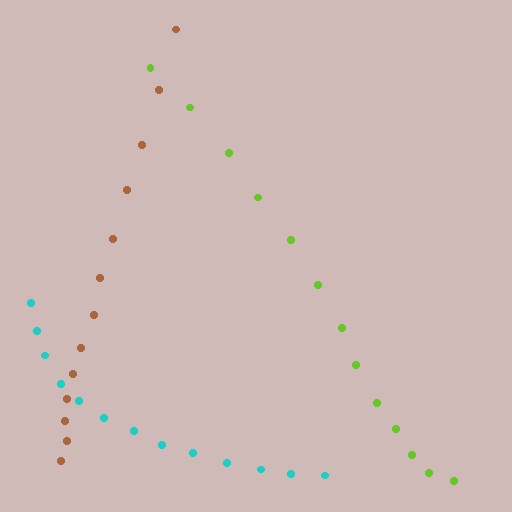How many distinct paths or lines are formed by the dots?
There are 3 distinct paths.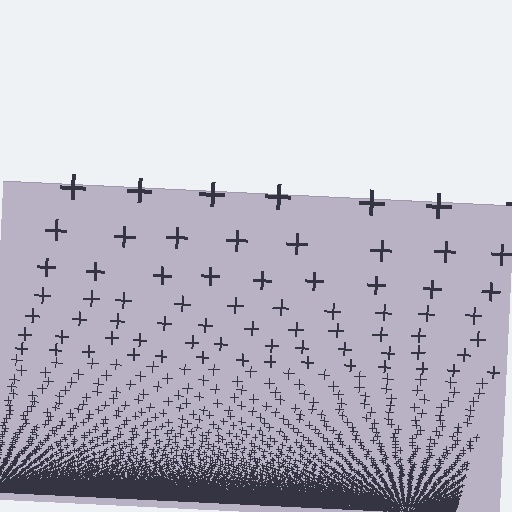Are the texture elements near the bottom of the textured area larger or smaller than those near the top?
Smaller. The gradient is inverted — elements near the bottom are smaller and denser.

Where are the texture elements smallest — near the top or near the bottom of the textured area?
Near the bottom.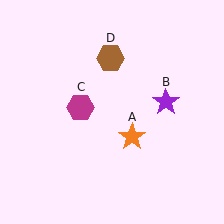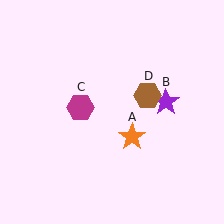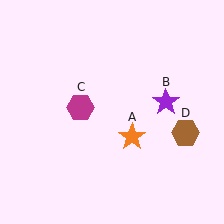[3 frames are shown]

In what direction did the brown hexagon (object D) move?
The brown hexagon (object D) moved down and to the right.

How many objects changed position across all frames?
1 object changed position: brown hexagon (object D).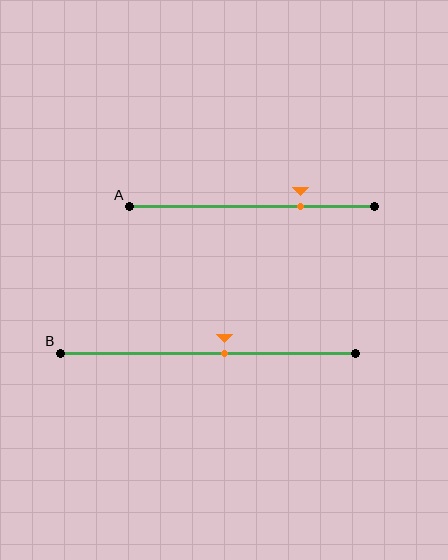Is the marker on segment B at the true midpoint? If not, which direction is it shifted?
No, the marker on segment B is shifted to the right by about 6% of the segment length.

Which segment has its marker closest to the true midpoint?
Segment B has its marker closest to the true midpoint.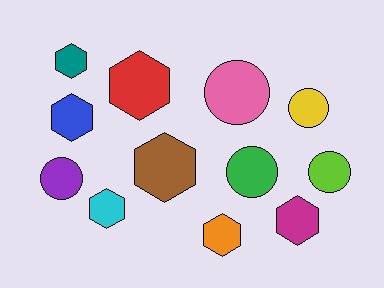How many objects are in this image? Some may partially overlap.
There are 12 objects.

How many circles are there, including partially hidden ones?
There are 5 circles.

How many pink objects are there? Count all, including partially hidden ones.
There is 1 pink object.